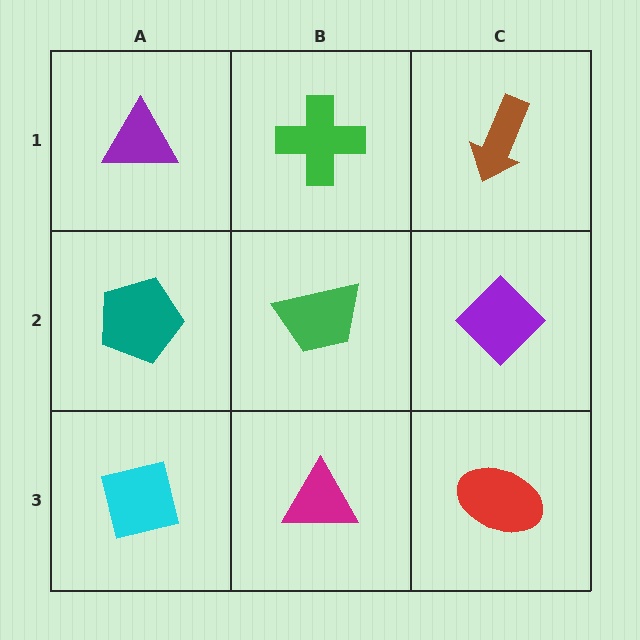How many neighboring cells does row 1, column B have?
3.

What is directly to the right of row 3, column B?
A red ellipse.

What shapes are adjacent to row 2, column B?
A green cross (row 1, column B), a magenta triangle (row 3, column B), a teal pentagon (row 2, column A), a purple diamond (row 2, column C).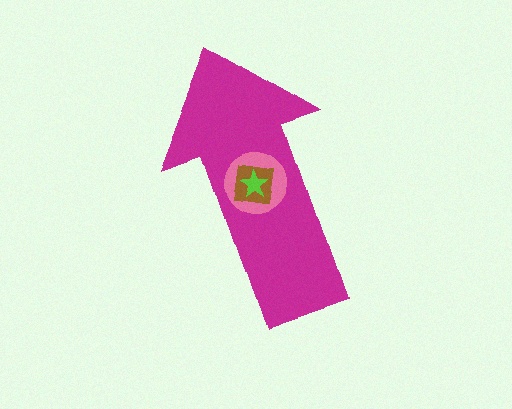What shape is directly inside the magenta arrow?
The pink circle.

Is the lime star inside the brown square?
Yes.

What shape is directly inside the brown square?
The lime star.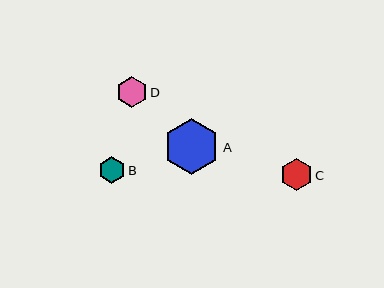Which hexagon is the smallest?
Hexagon B is the smallest with a size of approximately 27 pixels.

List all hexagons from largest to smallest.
From largest to smallest: A, C, D, B.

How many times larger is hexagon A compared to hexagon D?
Hexagon A is approximately 1.8 times the size of hexagon D.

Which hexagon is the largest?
Hexagon A is the largest with a size of approximately 56 pixels.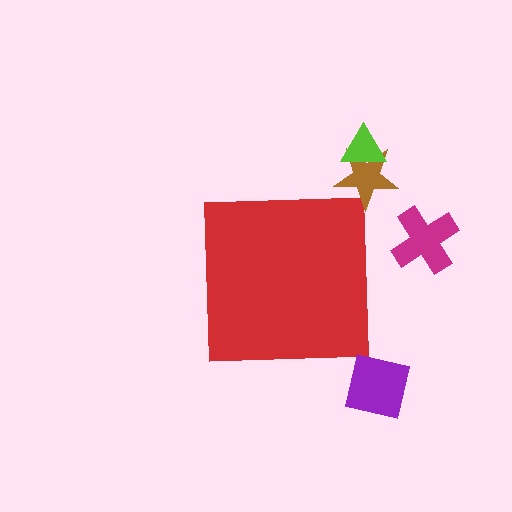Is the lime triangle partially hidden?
No, the lime triangle is fully visible.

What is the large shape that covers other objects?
A red square.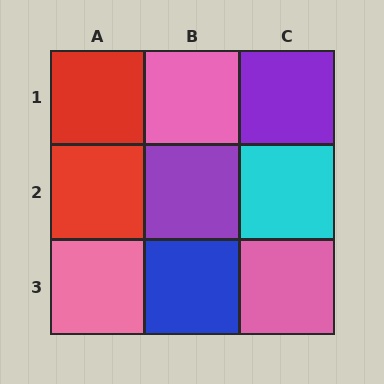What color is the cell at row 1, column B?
Pink.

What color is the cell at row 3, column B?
Blue.